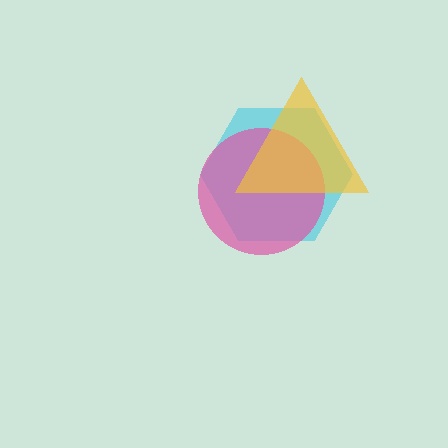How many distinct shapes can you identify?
There are 3 distinct shapes: a cyan hexagon, a pink circle, a yellow triangle.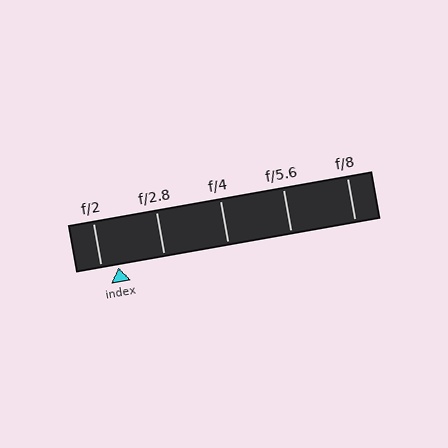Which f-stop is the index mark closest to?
The index mark is closest to f/2.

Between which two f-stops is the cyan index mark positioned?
The index mark is between f/2 and f/2.8.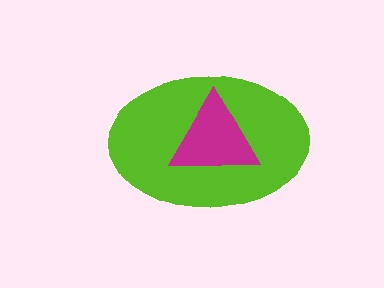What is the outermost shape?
The lime ellipse.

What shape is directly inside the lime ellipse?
The magenta triangle.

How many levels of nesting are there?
2.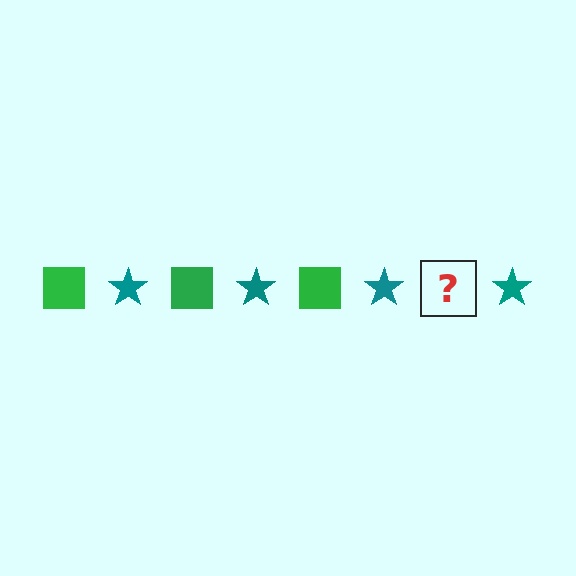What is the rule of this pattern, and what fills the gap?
The rule is that the pattern alternates between green square and teal star. The gap should be filled with a green square.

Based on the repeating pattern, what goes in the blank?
The blank should be a green square.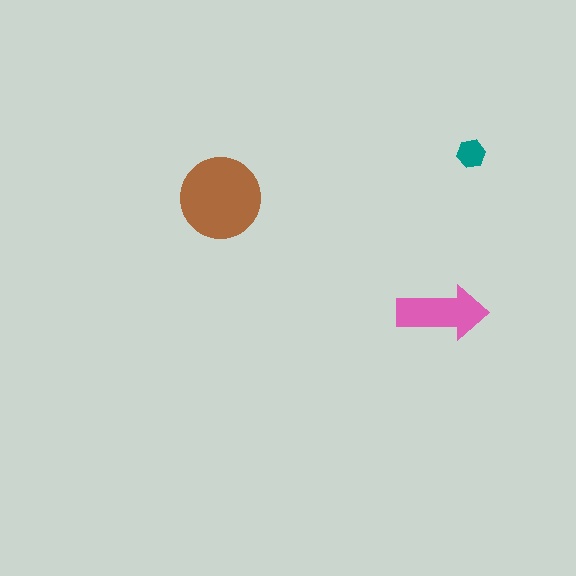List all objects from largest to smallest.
The brown circle, the pink arrow, the teal hexagon.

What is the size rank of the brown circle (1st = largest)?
1st.